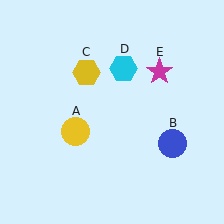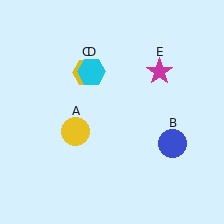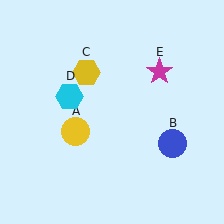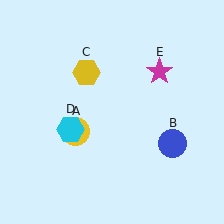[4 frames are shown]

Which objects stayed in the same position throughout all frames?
Yellow circle (object A) and blue circle (object B) and yellow hexagon (object C) and magenta star (object E) remained stationary.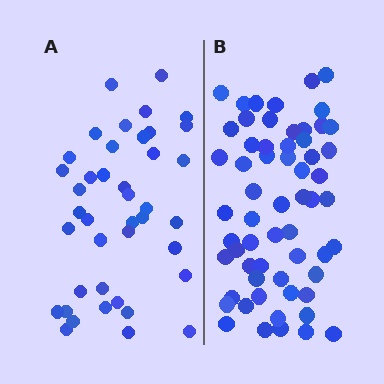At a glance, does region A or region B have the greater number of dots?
Region B (the right region) has more dots.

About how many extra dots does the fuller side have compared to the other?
Region B has approximately 20 more dots than region A.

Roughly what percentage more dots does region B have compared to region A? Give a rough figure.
About 45% more.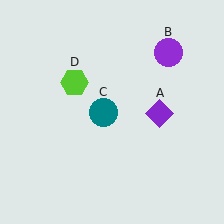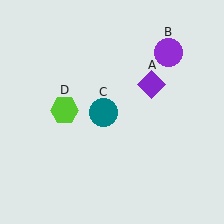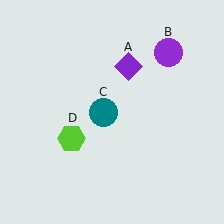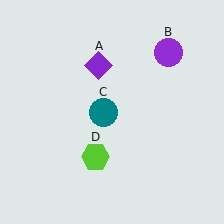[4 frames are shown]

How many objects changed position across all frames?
2 objects changed position: purple diamond (object A), lime hexagon (object D).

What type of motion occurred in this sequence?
The purple diamond (object A), lime hexagon (object D) rotated counterclockwise around the center of the scene.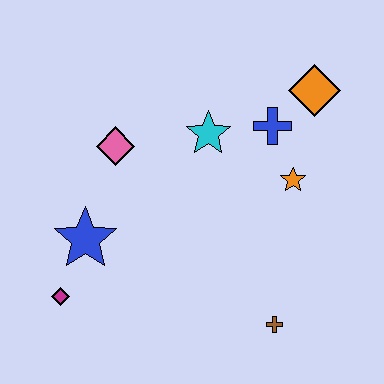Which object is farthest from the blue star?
The orange diamond is farthest from the blue star.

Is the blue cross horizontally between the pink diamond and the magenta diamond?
No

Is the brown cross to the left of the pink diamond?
No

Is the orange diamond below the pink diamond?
No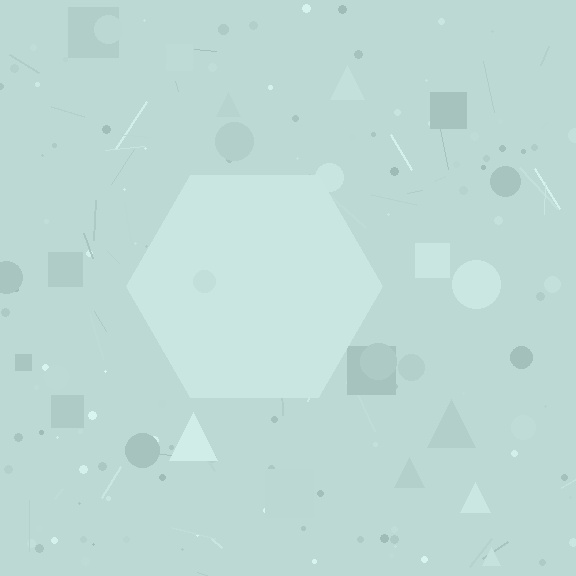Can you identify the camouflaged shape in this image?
The camouflaged shape is a hexagon.